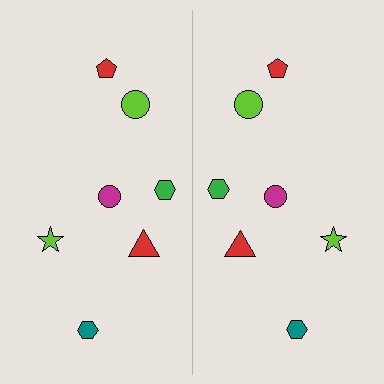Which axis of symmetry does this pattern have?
The pattern has a vertical axis of symmetry running through the center of the image.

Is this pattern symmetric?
Yes, this pattern has bilateral (reflection) symmetry.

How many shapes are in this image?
There are 14 shapes in this image.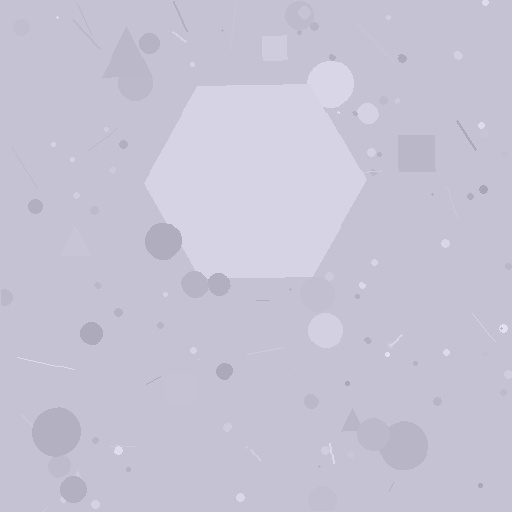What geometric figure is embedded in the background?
A hexagon is embedded in the background.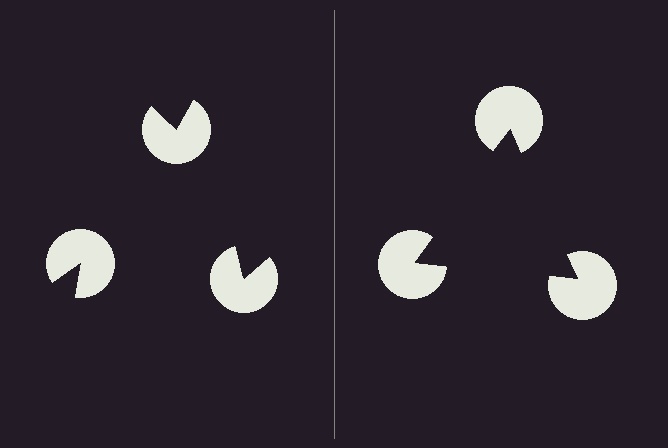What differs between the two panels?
The pac-man discs are positioned identically on both sides; only the wedge orientations differ. On the right they align to a triangle; on the left they are misaligned.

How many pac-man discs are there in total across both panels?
6 — 3 on each side.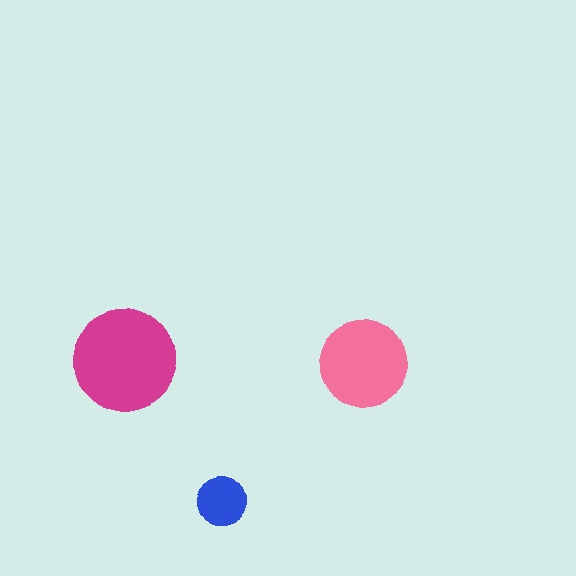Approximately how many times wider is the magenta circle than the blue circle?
About 2 times wider.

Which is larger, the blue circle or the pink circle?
The pink one.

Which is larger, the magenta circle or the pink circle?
The magenta one.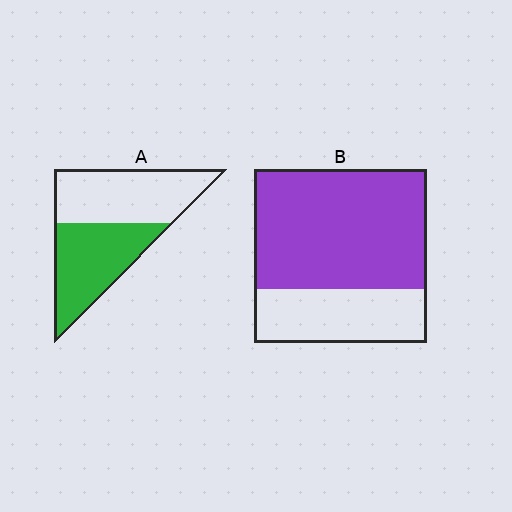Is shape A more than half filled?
Roughly half.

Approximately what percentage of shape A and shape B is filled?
A is approximately 50% and B is approximately 70%.